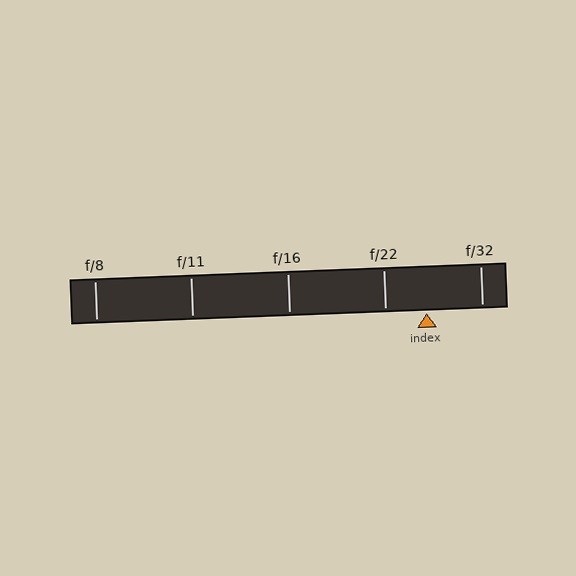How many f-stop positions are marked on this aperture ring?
There are 5 f-stop positions marked.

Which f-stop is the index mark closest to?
The index mark is closest to f/22.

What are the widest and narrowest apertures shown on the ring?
The widest aperture shown is f/8 and the narrowest is f/32.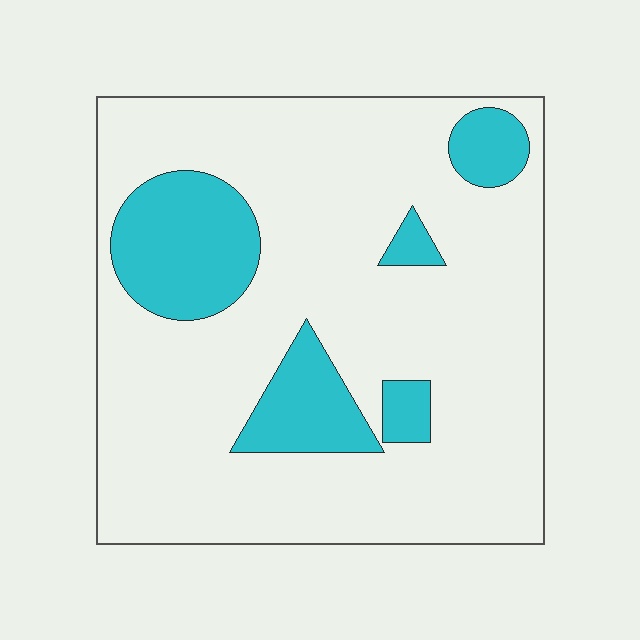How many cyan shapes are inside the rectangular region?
5.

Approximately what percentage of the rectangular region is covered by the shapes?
Approximately 20%.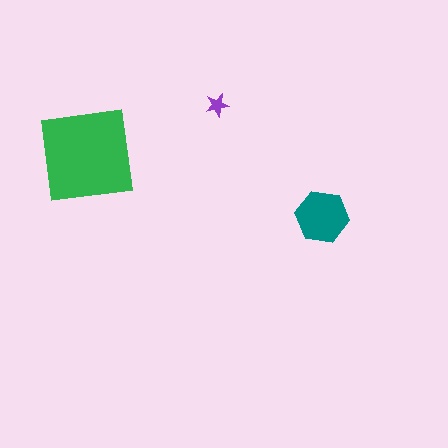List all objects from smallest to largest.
The purple star, the teal hexagon, the green square.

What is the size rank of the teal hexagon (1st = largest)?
2nd.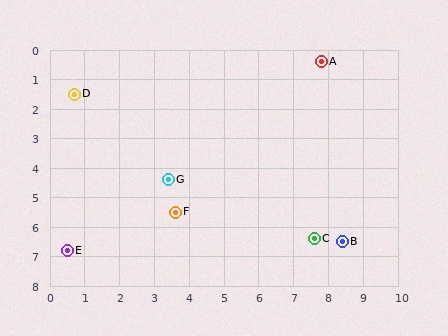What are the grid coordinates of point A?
Point A is at approximately (7.8, 0.4).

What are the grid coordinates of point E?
Point E is at approximately (0.5, 6.8).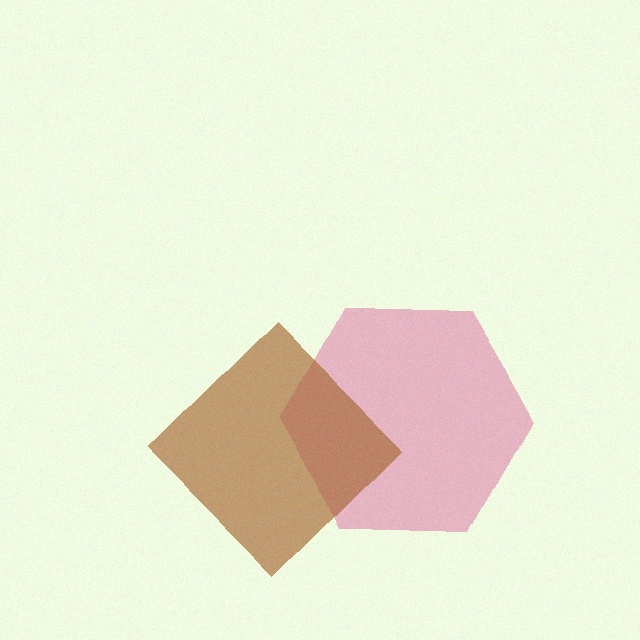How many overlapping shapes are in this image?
There are 2 overlapping shapes in the image.